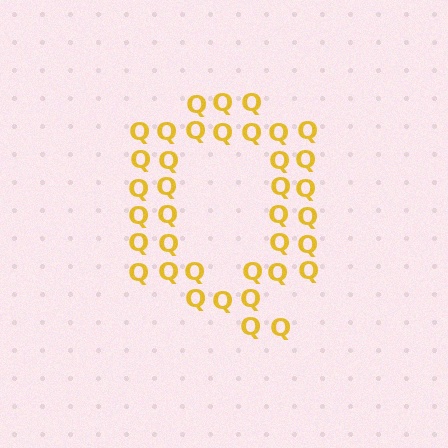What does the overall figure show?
The overall figure shows the letter Q.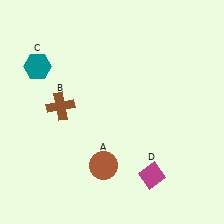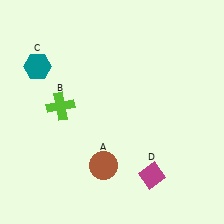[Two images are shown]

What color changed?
The cross (B) changed from brown in Image 1 to lime in Image 2.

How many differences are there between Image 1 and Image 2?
There is 1 difference between the two images.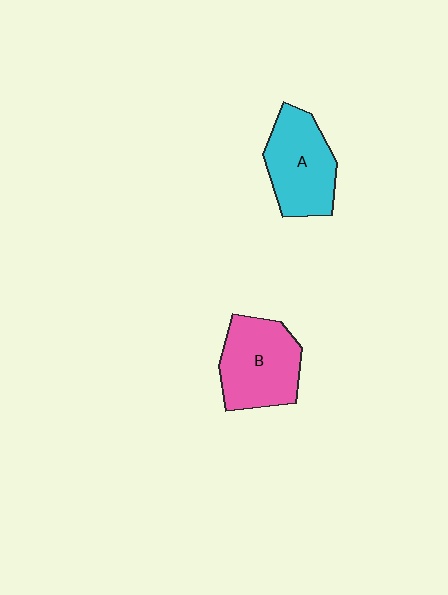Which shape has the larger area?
Shape B (pink).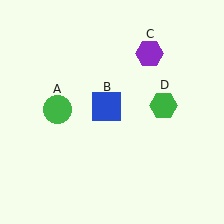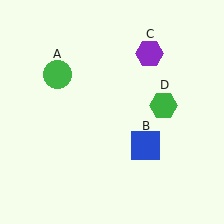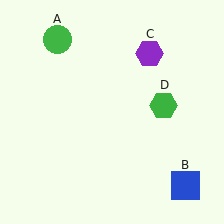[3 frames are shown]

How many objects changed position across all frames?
2 objects changed position: green circle (object A), blue square (object B).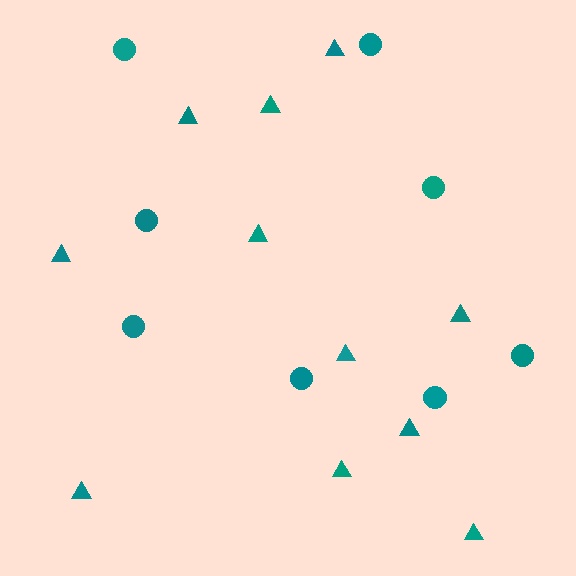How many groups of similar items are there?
There are 2 groups: one group of circles (8) and one group of triangles (11).